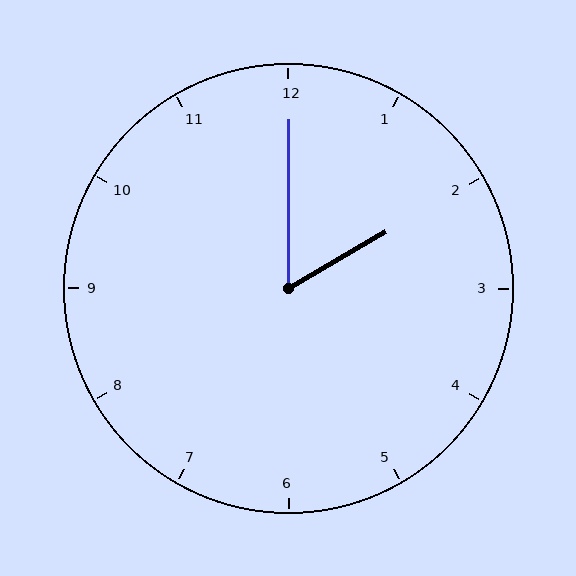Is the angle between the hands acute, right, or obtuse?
It is acute.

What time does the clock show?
2:00.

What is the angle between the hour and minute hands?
Approximately 60 degrees.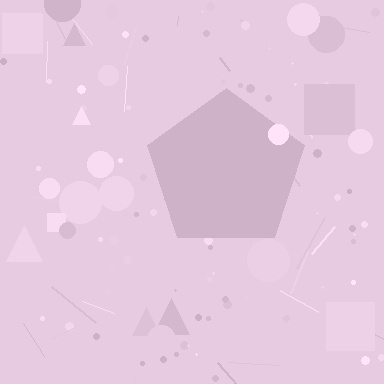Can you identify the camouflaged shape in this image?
The camouflaged shape is a pentagon.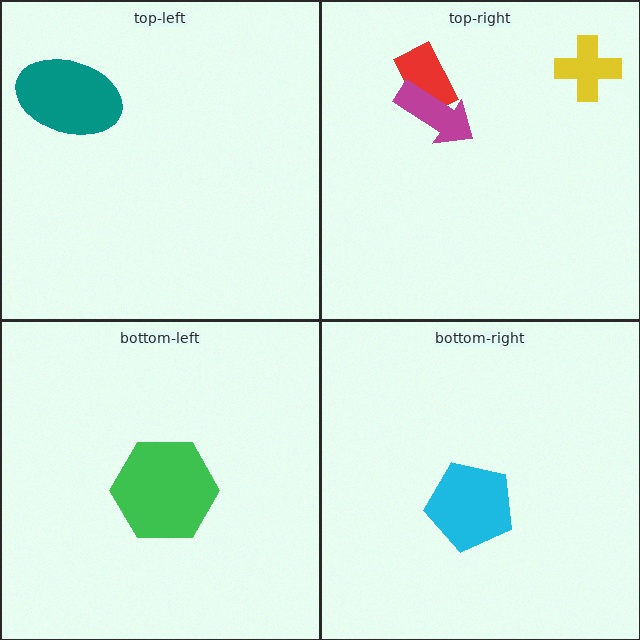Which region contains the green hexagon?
The bottom-left region.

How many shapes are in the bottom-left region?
1.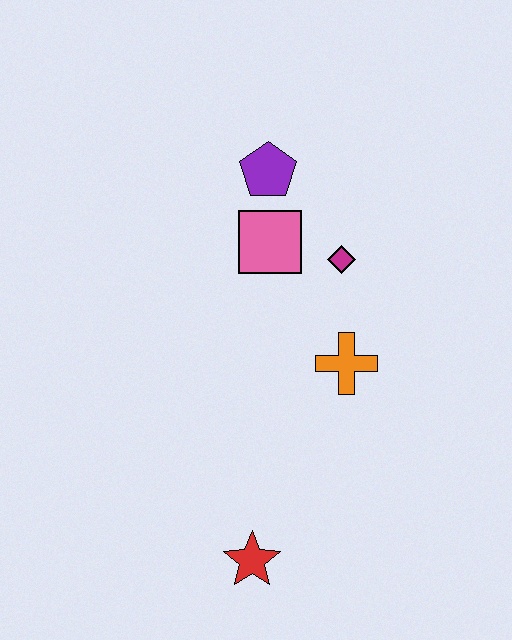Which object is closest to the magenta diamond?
The pink square is closest to the magenta diamond.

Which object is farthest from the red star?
The purple pentagon is farthest from the red star.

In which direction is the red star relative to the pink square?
The red star is below the pink square.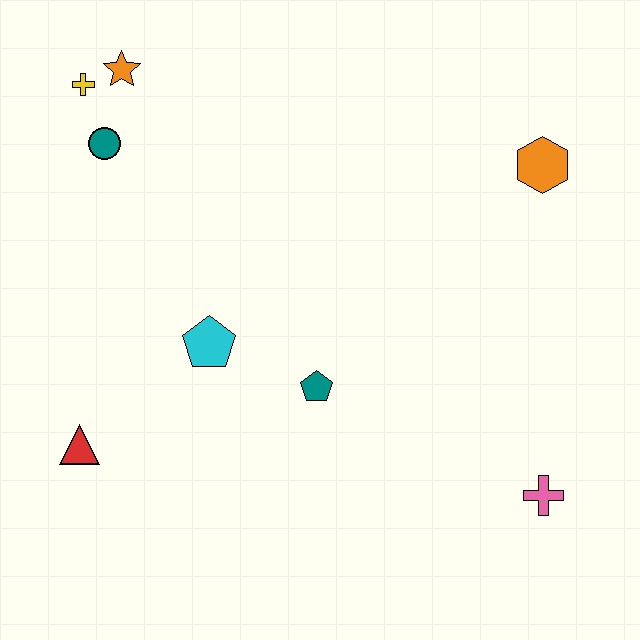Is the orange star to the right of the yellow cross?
Yes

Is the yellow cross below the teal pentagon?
No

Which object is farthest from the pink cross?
The yellow cross is farthest from the pink cross.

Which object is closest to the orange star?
The yellow cross is closest to the orange star.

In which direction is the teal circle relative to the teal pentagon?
The teal circle is above the teal pentagon.